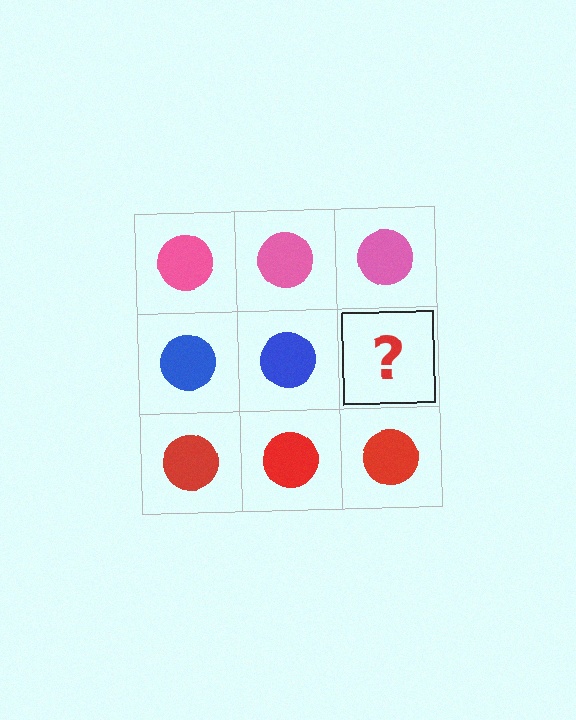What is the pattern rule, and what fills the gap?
The rule is that each row has a consistent color. The gap should be filled with a blue circle.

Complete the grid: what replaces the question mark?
The question mark should be replaced with a blue circle.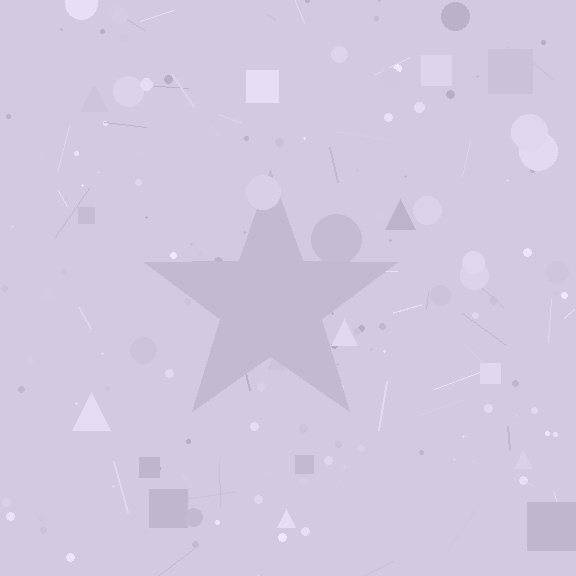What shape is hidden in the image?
A star is hidden in the image.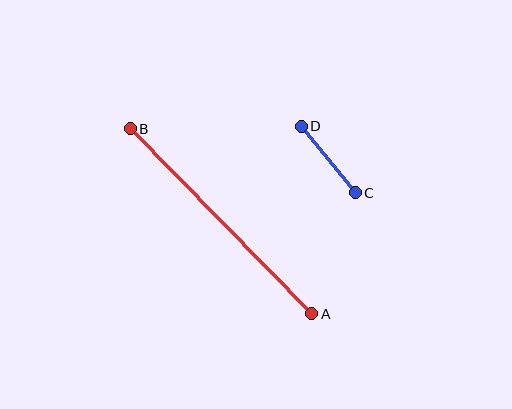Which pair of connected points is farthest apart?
Points A and B are farthest apart.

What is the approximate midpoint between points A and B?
The midpoint is at approximately (221, 221) pixels.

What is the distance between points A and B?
The distance is approximately 259 pixels.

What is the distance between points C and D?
The distance is approximately 86 pixels.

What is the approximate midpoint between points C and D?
The midpoint is at approximately (328, 160) pixels.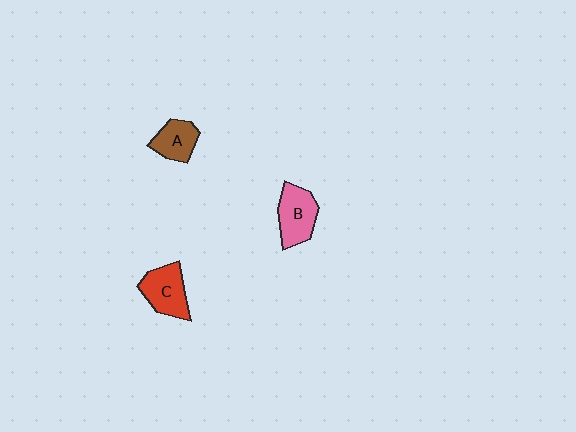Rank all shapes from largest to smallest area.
From largest to smallest: B (pink), C (red), A (brown).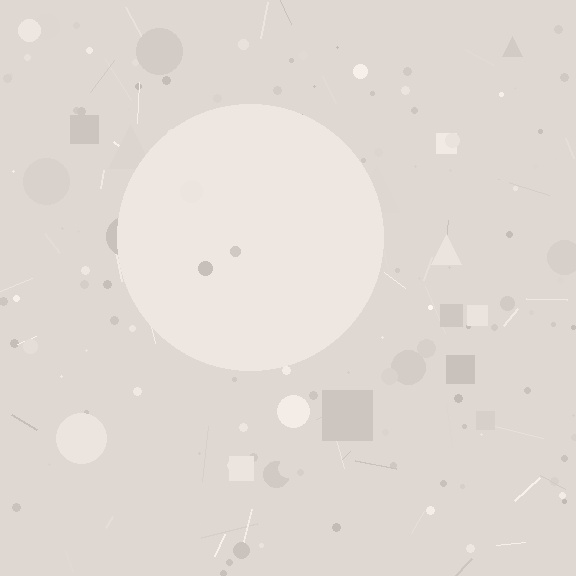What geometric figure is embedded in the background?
A circle is embedded in the background.